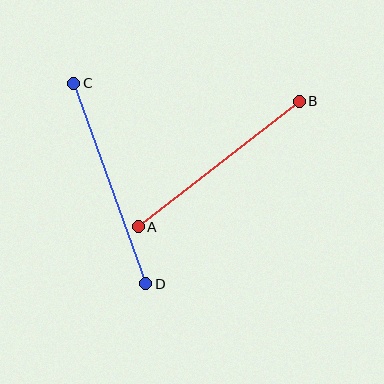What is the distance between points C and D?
The distance is approximately 213 pixels.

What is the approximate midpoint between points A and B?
The midpoint is at approximately (219, 164) pixels.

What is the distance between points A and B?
The distance is approximately 204 pixels.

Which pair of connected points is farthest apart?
Points C and D are farthest apart.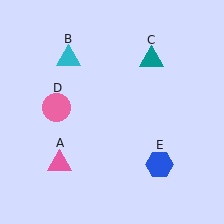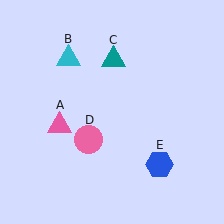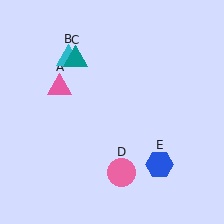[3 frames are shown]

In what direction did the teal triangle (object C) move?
The teal triangle (object C) moved left.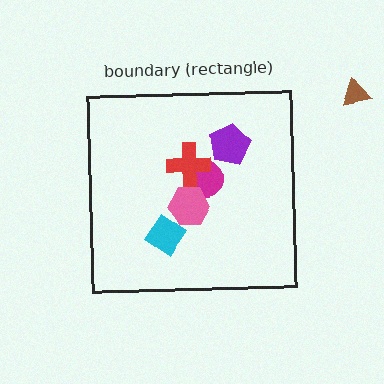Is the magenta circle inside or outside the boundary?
Inside.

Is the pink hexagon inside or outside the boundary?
Inside.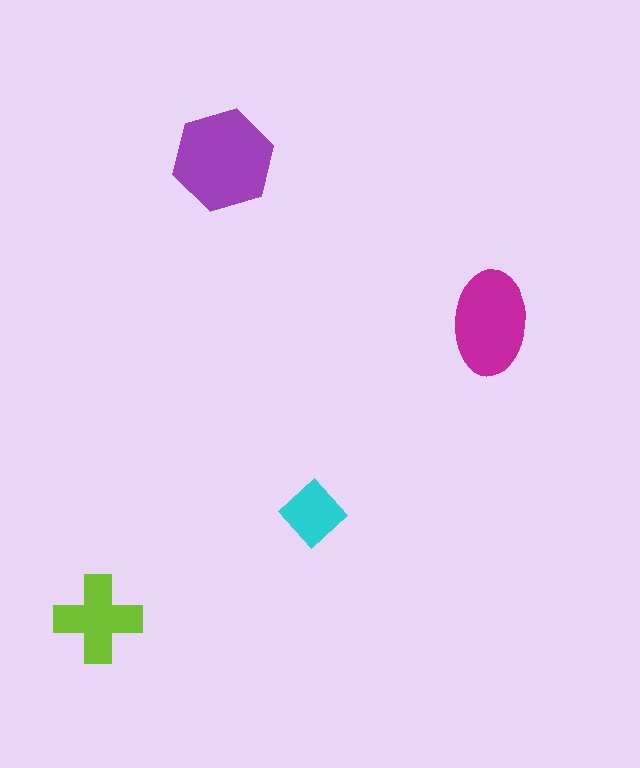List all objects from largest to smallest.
The purple hexagon, the magenta ellipse, the lime cross, the cyan diamond.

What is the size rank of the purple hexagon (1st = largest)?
1st.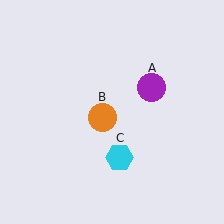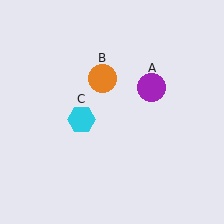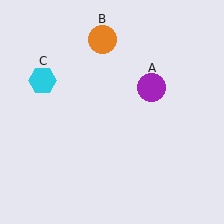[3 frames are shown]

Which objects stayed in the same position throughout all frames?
Purple circle (object A) remained stationary.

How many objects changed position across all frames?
2 objects changed position: orange circle (object B), cyan hexagon (object C).